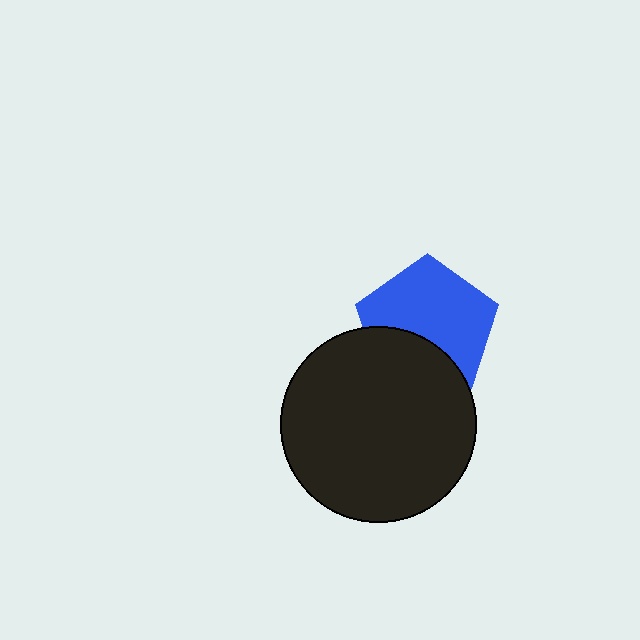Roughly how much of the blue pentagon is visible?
Most of it is visible (roughly 66%).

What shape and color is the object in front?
The object in front is a black circle.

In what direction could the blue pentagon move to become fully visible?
The blue pentagon could move up. That would shift it out from behind the black circle entirely.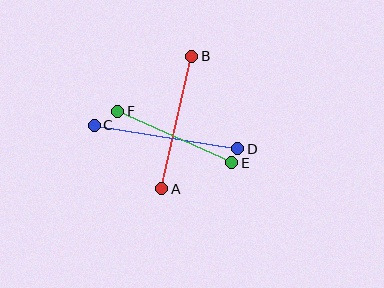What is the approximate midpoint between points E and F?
The midpoint is at approximately (175, 137) pixels.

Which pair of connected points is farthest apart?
Points C and D are farthest apart.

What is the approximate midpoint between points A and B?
The midpoint is at approximately (177, 122) pixels.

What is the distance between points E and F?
The distance is approximately 125 pixels.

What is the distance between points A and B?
The distance is approximately 136 pixels.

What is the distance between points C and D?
The distance is approximately 145 pixels.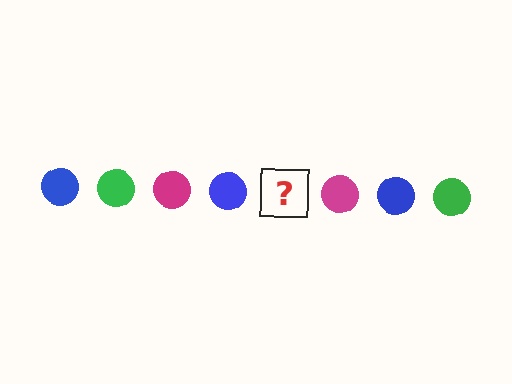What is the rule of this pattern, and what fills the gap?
The rule is that the pattern cycles through blue, green, magenta circles. The gap should be filled with a green circle.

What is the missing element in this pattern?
The missing element is a green circle.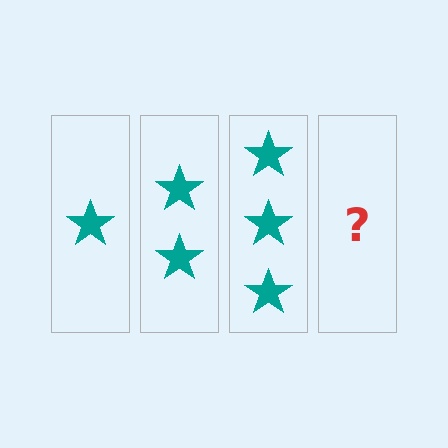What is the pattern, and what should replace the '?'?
The pattern is that each step adds one more star. The '?' should be 4 stars.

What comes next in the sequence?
The next element should be 4 stars.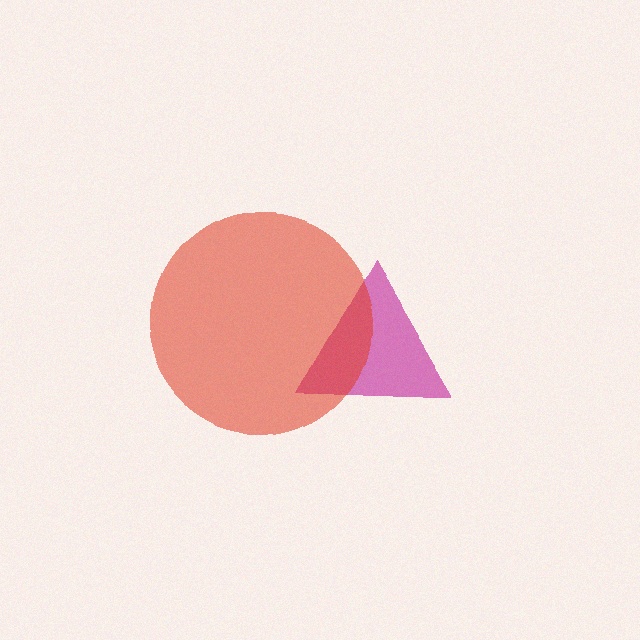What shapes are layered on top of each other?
The layered shapes are: a magenta triangle, a red circle.